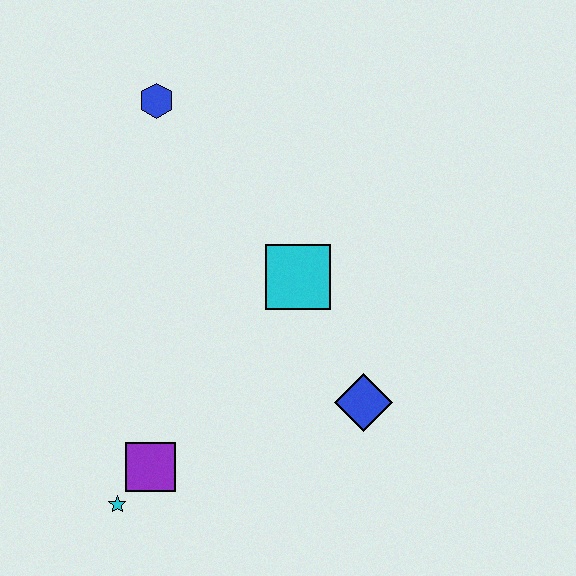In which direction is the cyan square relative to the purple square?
The cyan square is above the purple square.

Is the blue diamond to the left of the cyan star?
No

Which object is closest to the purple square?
The cyan star is closest to the purple square.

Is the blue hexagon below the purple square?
No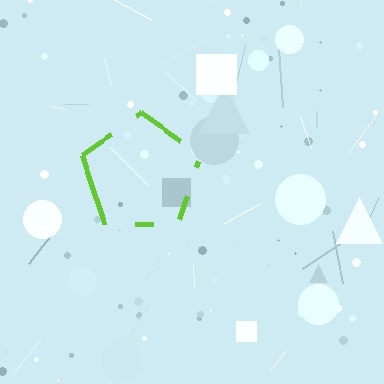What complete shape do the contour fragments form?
The contour fragments form a pentagon.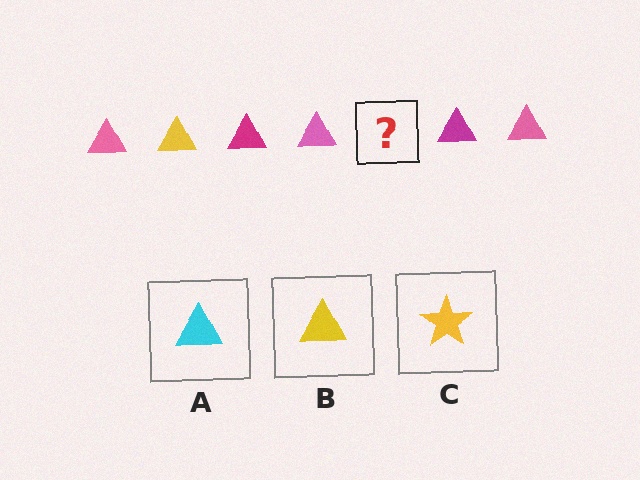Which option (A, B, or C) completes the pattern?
B.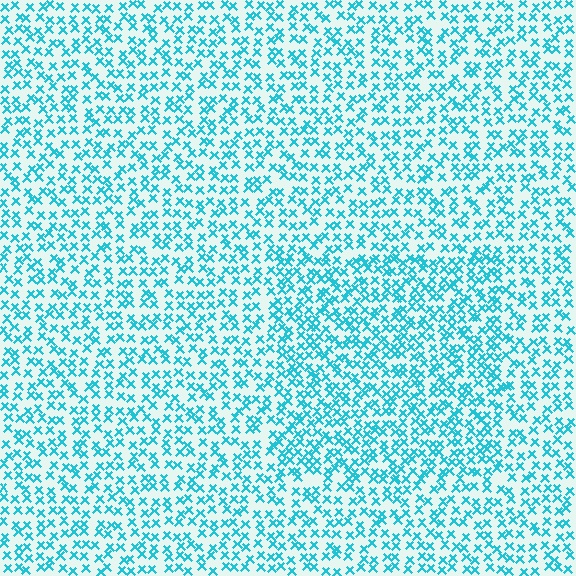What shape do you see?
I see a rectangle.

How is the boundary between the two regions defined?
The boundary is defined by a change in element density (approximately 1.5x ratio). All elements are the same color, size, and shape.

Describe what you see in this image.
The image contains small cyan elements arranged at two different densities. A rectangle-shaped region is visible where the elements are more densely packed than the surrounding area.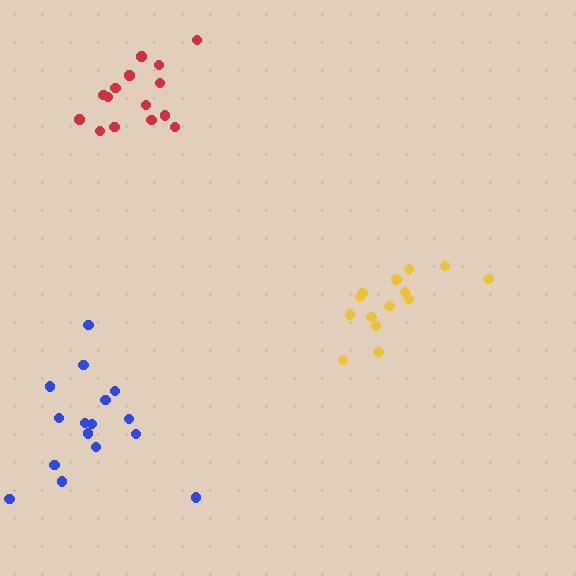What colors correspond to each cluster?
The clusters are colored: yellow, blue, red.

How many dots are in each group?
Group 1: 14 dots, Group 2: 16 dots, Group 3: 15 dots (45 total).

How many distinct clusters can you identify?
There are 3 distinct clusters.